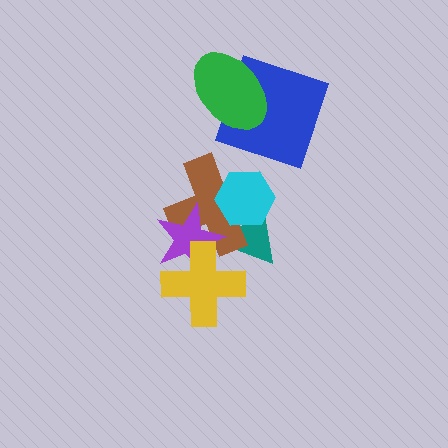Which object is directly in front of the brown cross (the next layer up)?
The purple star is directly in front of the brown cross.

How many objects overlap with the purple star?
3 objects overlap with the purple star.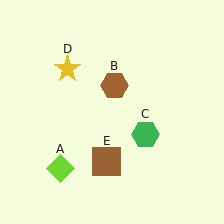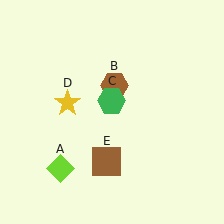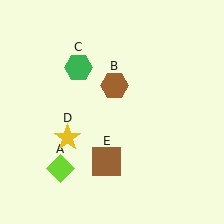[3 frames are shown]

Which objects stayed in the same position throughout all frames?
Lime diamond (object A) and brown hexagon (object B) and brown square (object E) remained stationary.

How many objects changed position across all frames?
2 objects changed position: green hexagon (object C), yellow star (object D).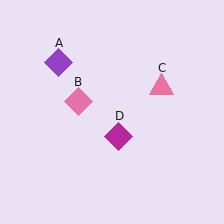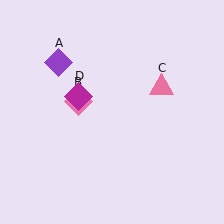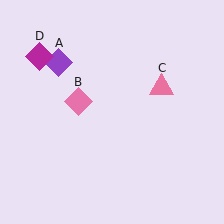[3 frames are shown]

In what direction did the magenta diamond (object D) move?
The magenta diamond (object D) moved up and to the left.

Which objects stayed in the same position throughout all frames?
Purple diamond (object A) and pink diamond (object B) and pink triangle (object C) remained stationary.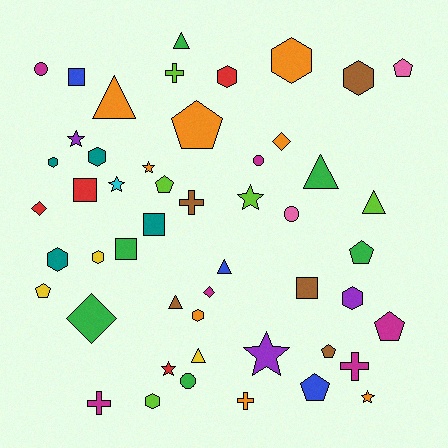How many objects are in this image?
There are 50 objects.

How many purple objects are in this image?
There are 3 purple objects.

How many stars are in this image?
There are 7 stars.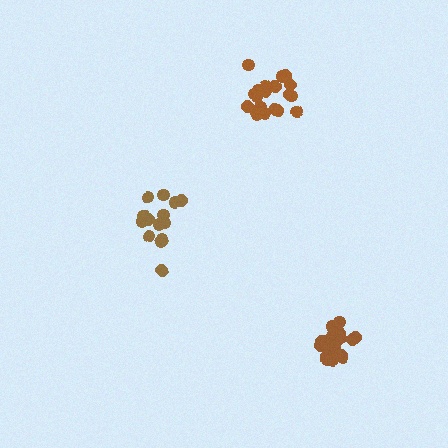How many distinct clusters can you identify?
There are 3 distinct clusters.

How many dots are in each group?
Group 1: 19 dots, Group 2: 20 dots, Group 3: 15 dots (54 total).